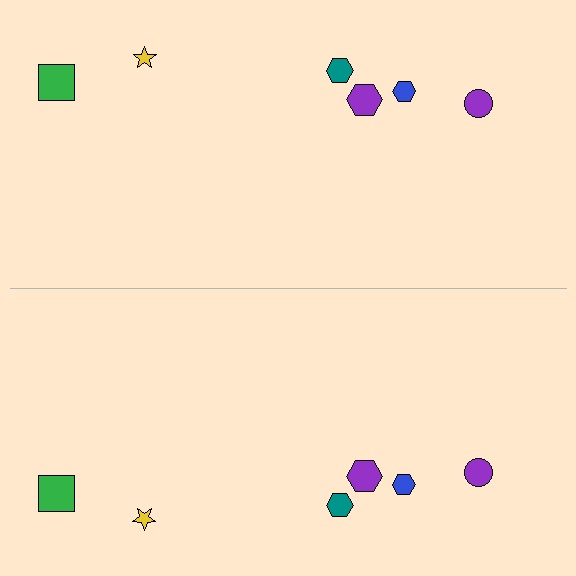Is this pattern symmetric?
Yes, this pattern has bilateral (reflection) symmetry.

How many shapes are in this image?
There are 12 shapes in this image.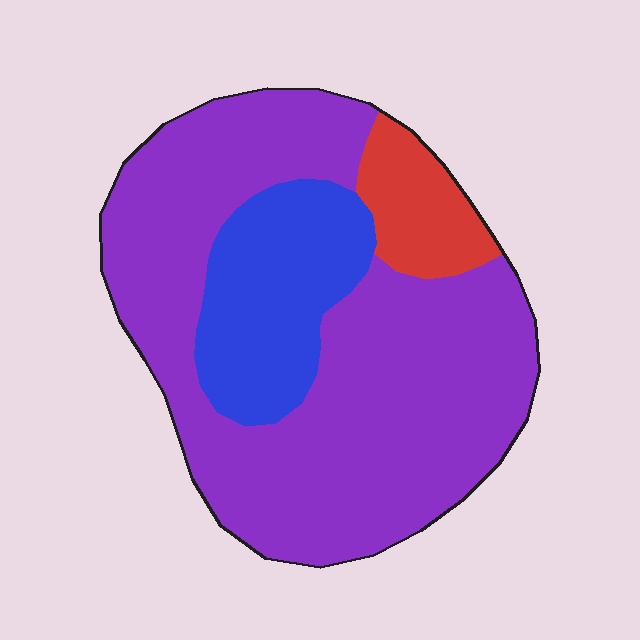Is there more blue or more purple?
Purple.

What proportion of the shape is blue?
Blue takes up about one fifth (1/5) of the shape.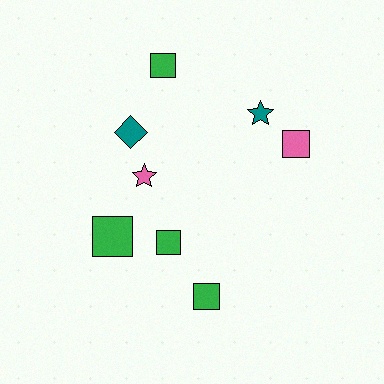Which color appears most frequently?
Green, with 4 objects.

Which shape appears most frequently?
Square, with 5 objects.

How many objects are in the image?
There are 8 objects.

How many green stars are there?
There are no green stars.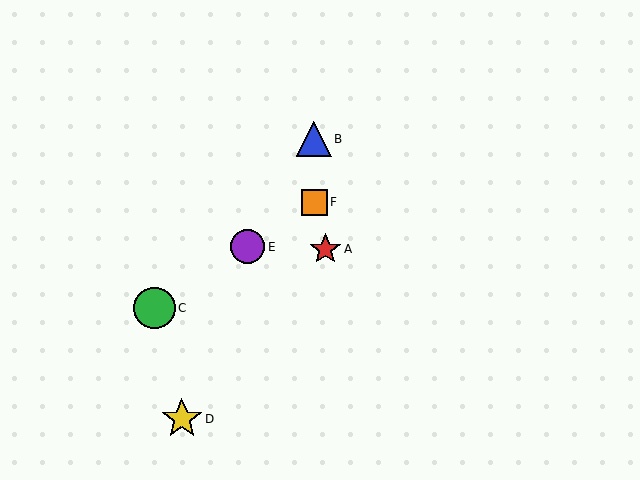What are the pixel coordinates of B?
Object B is at (314, 139).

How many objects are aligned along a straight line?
3 objects (C, E, F) are aligned along a straight line.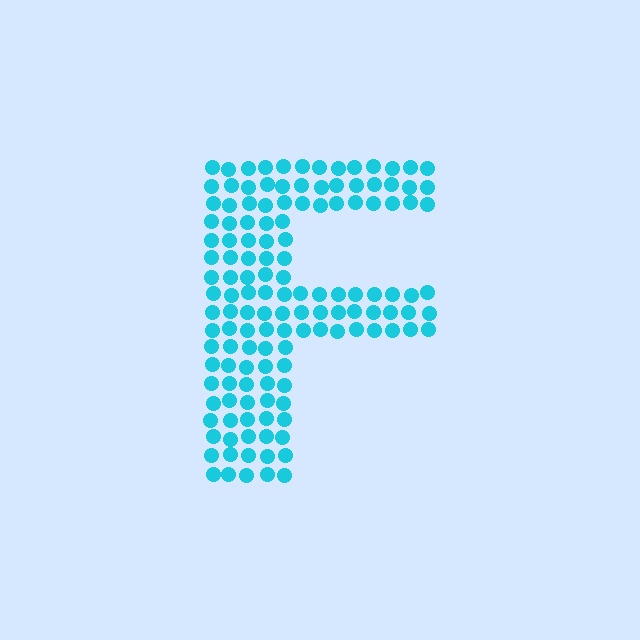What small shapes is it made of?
It is made of small circles.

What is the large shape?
The large shape is the letter F.